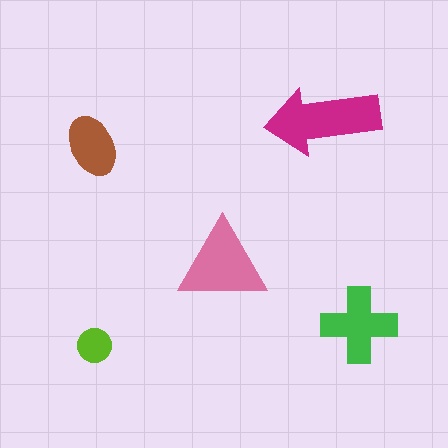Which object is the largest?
The magenta arrow.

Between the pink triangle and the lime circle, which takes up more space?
The pink triangle.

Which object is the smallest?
The lime circle.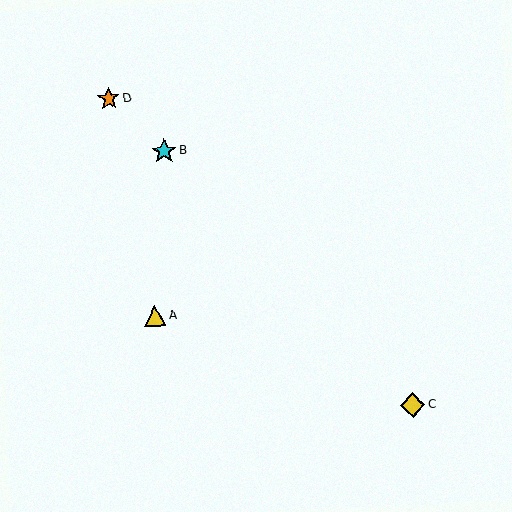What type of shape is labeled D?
Shape D is an orange star.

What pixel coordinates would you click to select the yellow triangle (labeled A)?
Click at (155, 315) to select the yellow triangle A.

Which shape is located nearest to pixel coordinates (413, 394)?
The yellow diamond (labeled C) at (413, 405) is nearest to that location.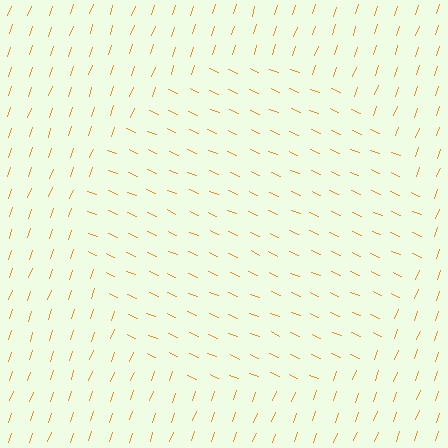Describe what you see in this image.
The image is filled with small orange line segments. A circle region in the image has lines oriented differently from the surrounding lines, creating a visible texture boundary.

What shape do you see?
I see a circle.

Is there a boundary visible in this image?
Yes, there is a texture boundary formed by a change in line orientation.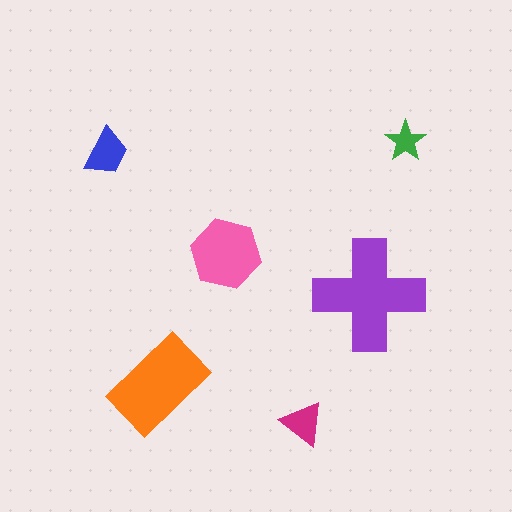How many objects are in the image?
There are 6 objects in the image.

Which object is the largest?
The purple cross.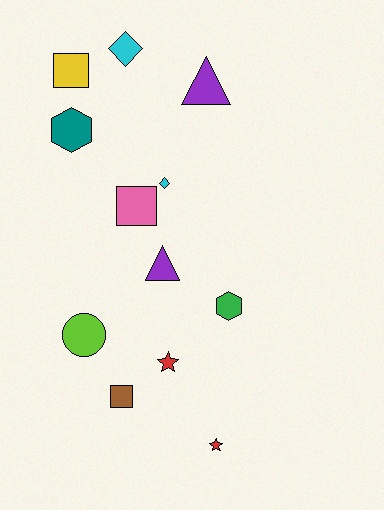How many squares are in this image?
There are 3 squares.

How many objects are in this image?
There are 12 objects.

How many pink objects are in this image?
There is 1 pink object.